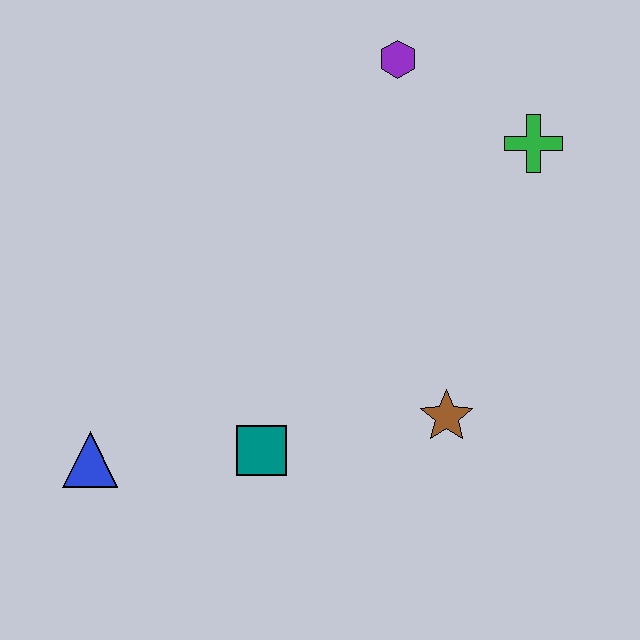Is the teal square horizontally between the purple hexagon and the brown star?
No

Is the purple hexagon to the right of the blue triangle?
Yes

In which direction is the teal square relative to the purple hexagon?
The teal square is below the purple hexagon.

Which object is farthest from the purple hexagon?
The blue triangle is farthest from the purple hexagon.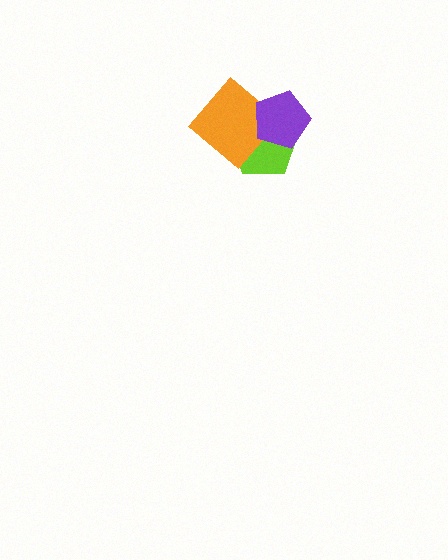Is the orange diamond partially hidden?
Yes, it is partially covered by another shape.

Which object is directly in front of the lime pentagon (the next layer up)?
The orange diamond is directly in front of the lime pentagon.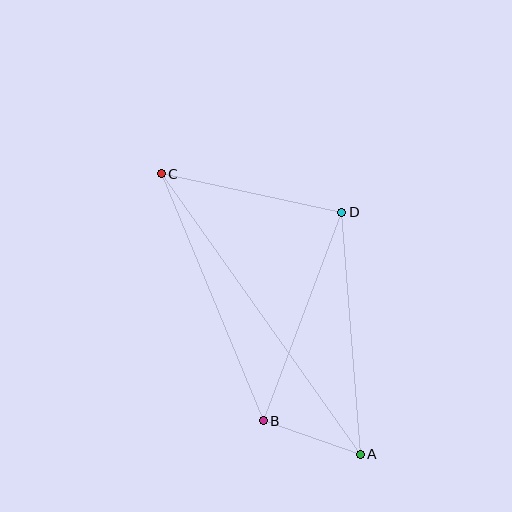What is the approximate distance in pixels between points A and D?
The distance between A and D is approximately 243 pixels.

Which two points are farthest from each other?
Points A and C are farthest from each other.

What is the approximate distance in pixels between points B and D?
The distance between B and D is approximately 223 pixels.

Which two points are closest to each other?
Points A and B are closest to each other.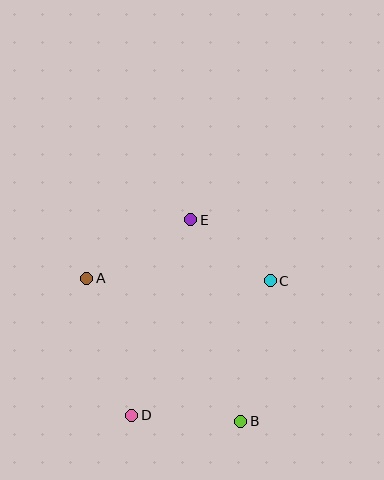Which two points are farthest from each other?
Points A and B are farthest from each other.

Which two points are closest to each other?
Points C and E are closest to each other.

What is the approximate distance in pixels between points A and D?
The distance between A and D is approximately 144 pixels.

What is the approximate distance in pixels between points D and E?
The distance between D and E is approximately 204 pixels.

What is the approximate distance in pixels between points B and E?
The distance between B and E is approximately 207 pixels.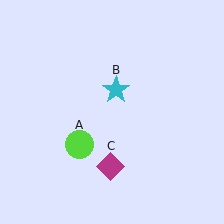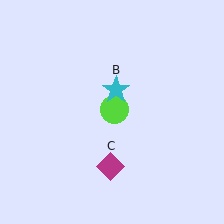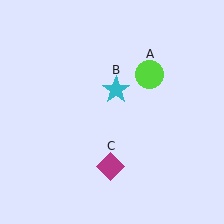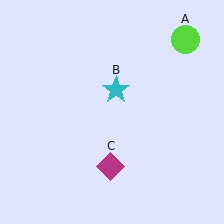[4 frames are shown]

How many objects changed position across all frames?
1 object changed position: lime circle (object A).